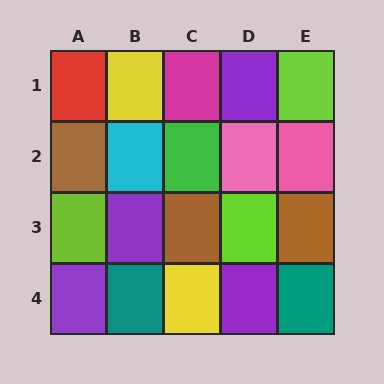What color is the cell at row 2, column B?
Cyan.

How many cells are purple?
4 cells are purple.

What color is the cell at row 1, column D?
Purple.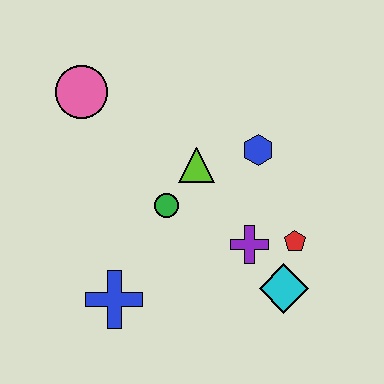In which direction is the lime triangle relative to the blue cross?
The lime triangle is above the blue cross.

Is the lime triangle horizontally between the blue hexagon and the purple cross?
No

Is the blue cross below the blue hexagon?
Yes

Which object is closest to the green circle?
The lime triangle is closest to the green circle.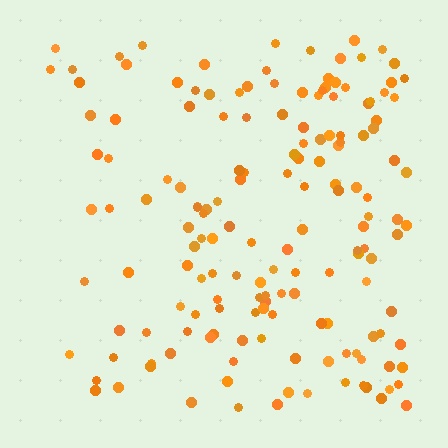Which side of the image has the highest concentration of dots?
The right.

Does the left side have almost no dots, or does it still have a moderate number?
Still a moderate number, just noticeably fewer than the right.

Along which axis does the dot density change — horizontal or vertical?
Horizontal.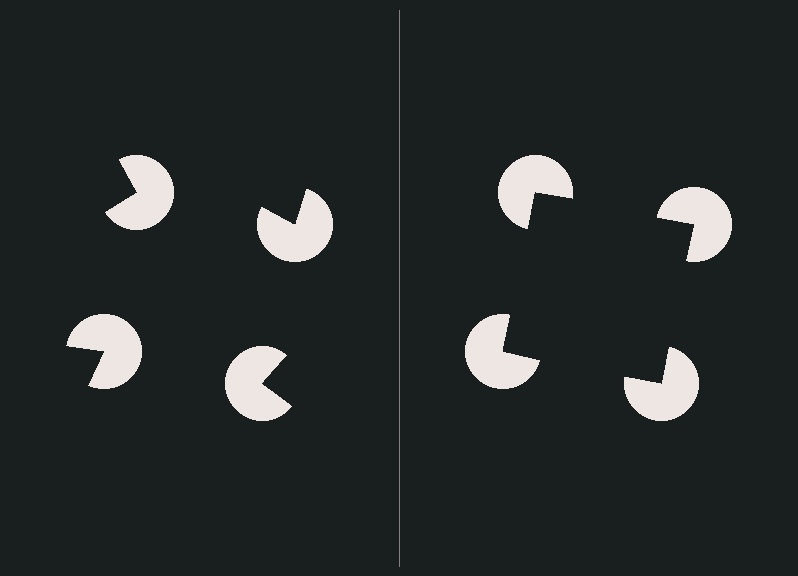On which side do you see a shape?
An illusory square appears on the right side. On the left side the wedge cuts are rotated, so no coherent shape forms.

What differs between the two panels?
The pac-man discs are positioned identically on both sides; only the wedge orientations differ. On the right they align to a square; on the left they are misaligned.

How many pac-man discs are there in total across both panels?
8 — 4 on each side.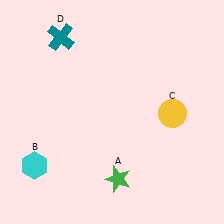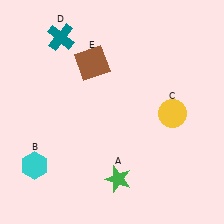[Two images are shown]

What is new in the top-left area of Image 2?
A brown square (E) was added in the top-left area of Image 2.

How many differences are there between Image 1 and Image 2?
There is 1 difference between the two images.